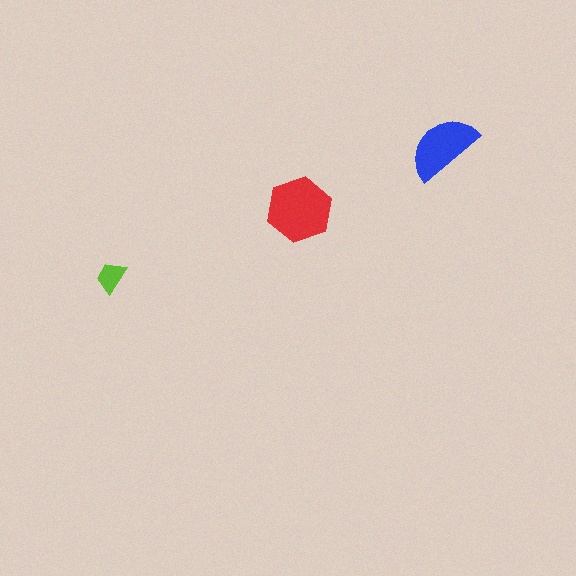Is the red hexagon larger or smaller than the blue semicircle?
Larger.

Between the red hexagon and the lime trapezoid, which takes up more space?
The red hexagon.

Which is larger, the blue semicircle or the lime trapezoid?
The blue semicircle.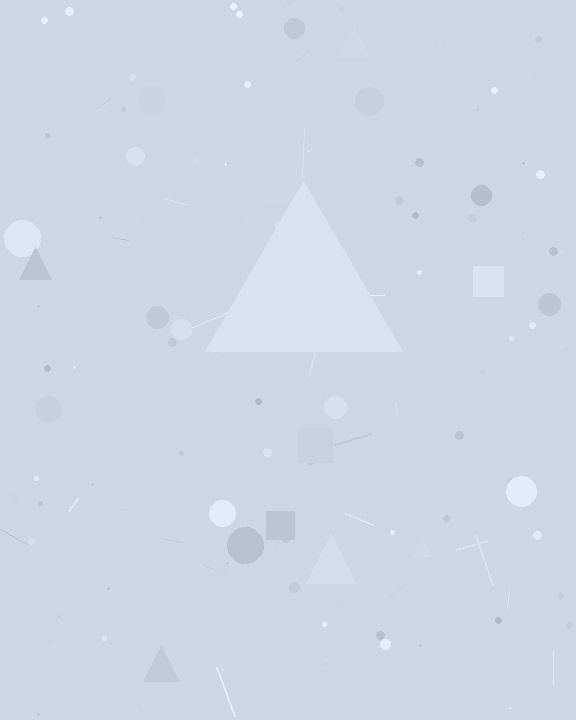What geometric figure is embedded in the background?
A triangle is embedded in the background.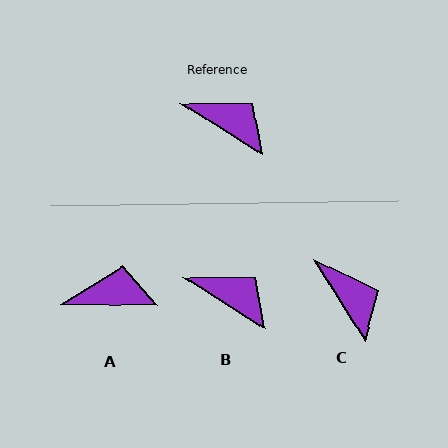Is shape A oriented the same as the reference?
No, it is off by about 32 degrees.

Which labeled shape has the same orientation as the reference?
B.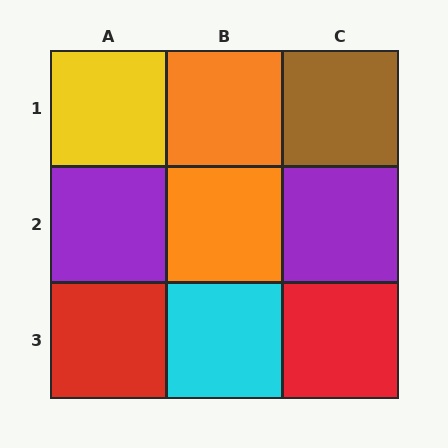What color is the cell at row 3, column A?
Red.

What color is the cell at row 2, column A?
Purple.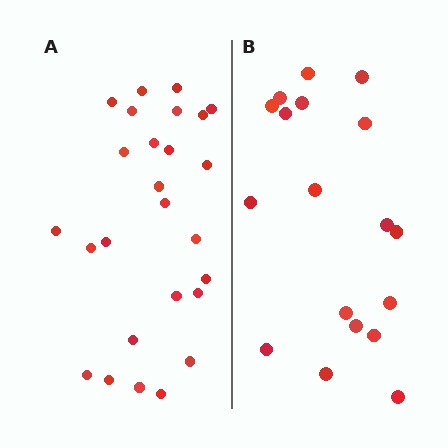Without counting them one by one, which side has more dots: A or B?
Region A (the left region) has more dots.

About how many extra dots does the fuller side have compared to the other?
Region A has roughly 8 or so more dots than region B.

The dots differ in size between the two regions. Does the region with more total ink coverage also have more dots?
No. Region B has more total ink coverage because its dots are larger, but region A actually contains more individual dots. Total area can be misleading — the number of items is what matters here.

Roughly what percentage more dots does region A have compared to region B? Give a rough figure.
About 45% more.